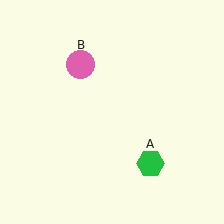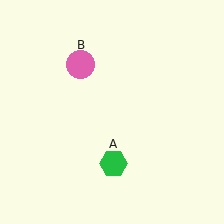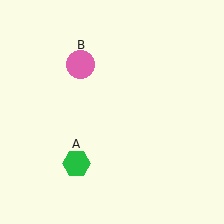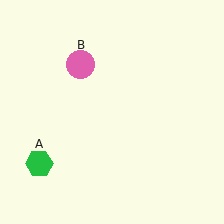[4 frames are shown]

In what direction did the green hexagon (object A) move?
The green hexagon (object A) moved left.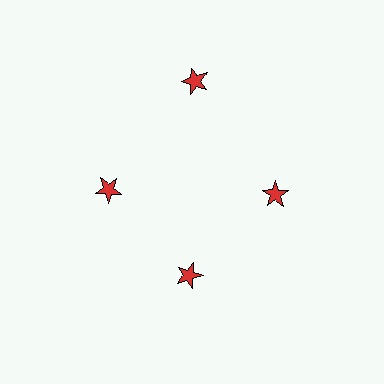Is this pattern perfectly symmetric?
No. The 4 red stars are arranged in a ring, but one element near the 12 o'clock position is pushed outward from the center, breaking the 4-fold rotational symmetry.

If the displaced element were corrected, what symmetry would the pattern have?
It would have 4-fold rotational symmetry — the pattern would map onto itself every 90 degrees.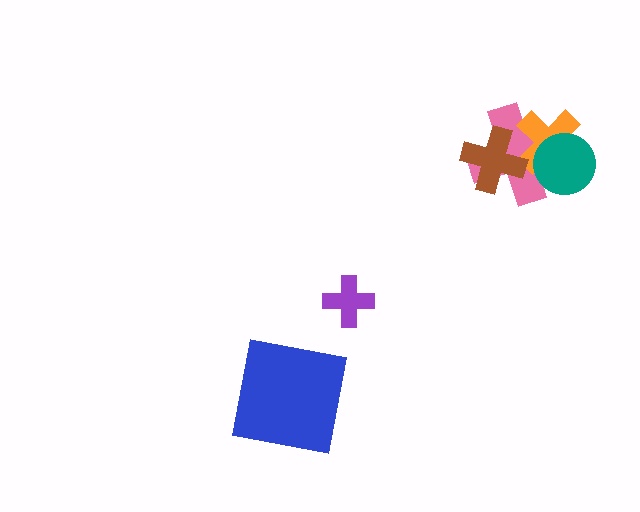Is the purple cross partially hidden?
No, no other shape covers it.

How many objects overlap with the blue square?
0 objects overlap with the blue square.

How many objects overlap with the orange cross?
3 objects overlap with the orange cross.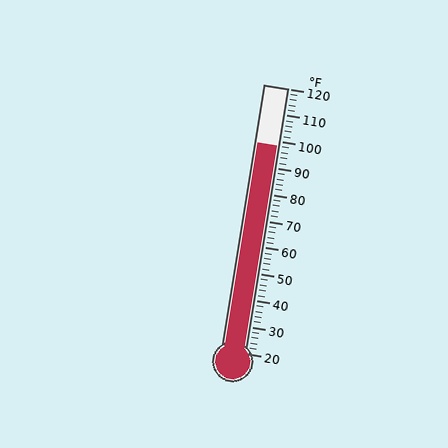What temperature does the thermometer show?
The thermometer shows approximately 98°F.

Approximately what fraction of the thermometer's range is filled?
The thermometer is filled to approximately 80% of its range.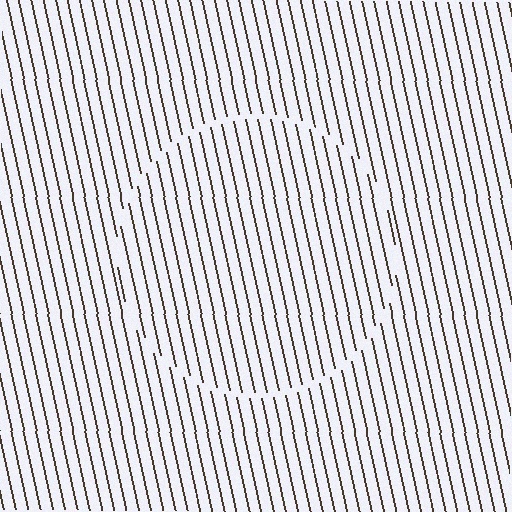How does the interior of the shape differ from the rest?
The interior of the shape contains the same grating, shifted by half a period — the contour is defined by the phase discontinuity where line-ends from the inner and outer gratings abut.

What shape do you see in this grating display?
An illusory circle. The interior of the shape contains the same grating, shifted by half a period — the contour is defined by the phase discontinuity where line-ends from the inner and outer gratings abut.